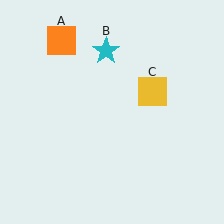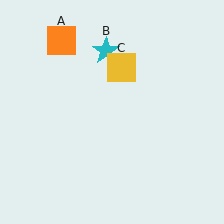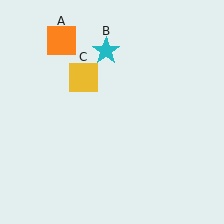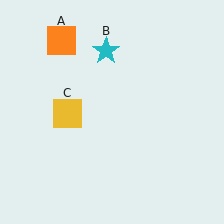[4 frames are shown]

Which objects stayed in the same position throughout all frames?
Orange square (object A) and cyan star (object B) remained stationary.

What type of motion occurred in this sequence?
The yellow square (object C) rotated counterclockwise around the center of the scene.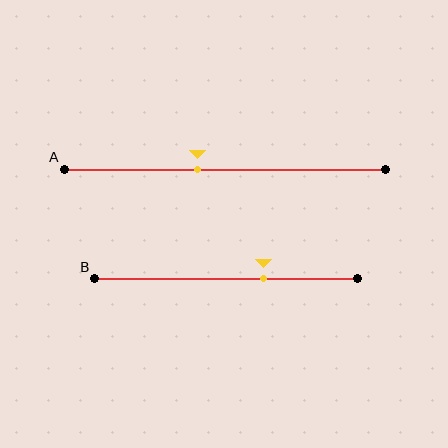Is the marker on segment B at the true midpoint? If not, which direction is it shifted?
No, the marker on segment B is shifted to the right by about 14% of the segment length.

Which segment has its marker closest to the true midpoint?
Segment A has its marker closest to the true midpoint.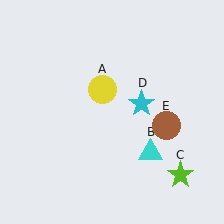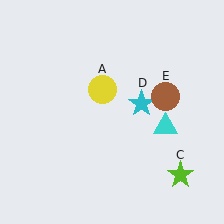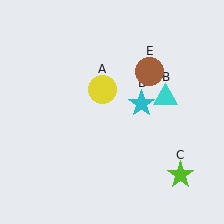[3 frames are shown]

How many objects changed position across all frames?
2 objects changed position: cyan triangle (object B), brown circle (object E).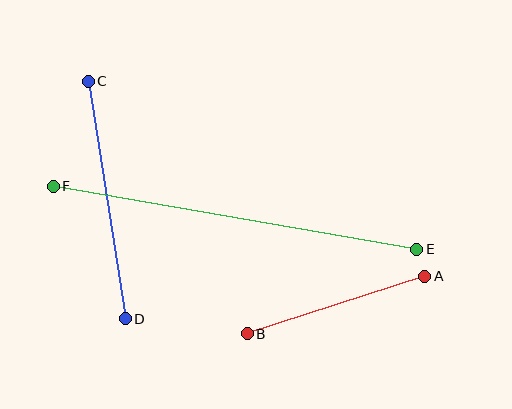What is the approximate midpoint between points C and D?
The midpoint is at approximately (107, 200) pixels.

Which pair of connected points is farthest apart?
Points E and F are farthest apart.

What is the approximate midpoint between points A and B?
The midpoint is at approximately (336, 305) pixels.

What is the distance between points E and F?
The distance is approximately 369 pixels.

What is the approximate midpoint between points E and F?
The midpoint is at approximately (235, 218) pixels.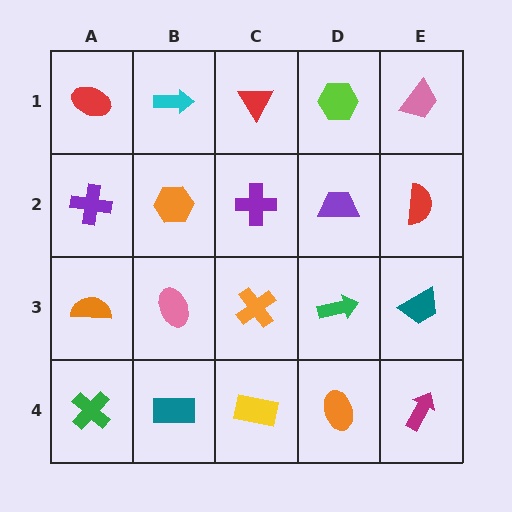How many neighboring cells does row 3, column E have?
3.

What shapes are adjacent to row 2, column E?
A pink trapezoid (row 1, column E), a teal trapezoid (row 3, column E), a purple trapezoid (row 2, column D).